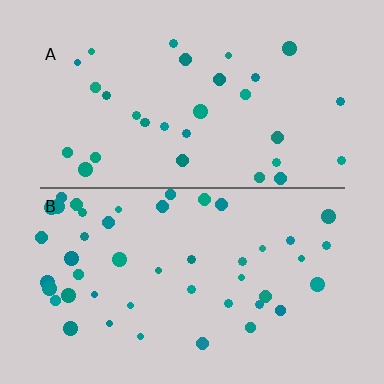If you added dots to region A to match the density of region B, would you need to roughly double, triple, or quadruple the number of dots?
Approximately double.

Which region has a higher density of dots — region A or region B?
B (the bottom).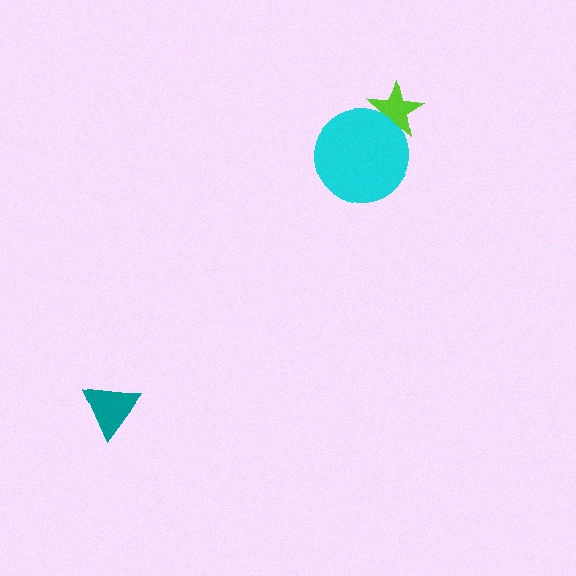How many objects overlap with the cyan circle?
1 object overlaps with the cyan circle.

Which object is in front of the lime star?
The cyan circle is in front of the lime star.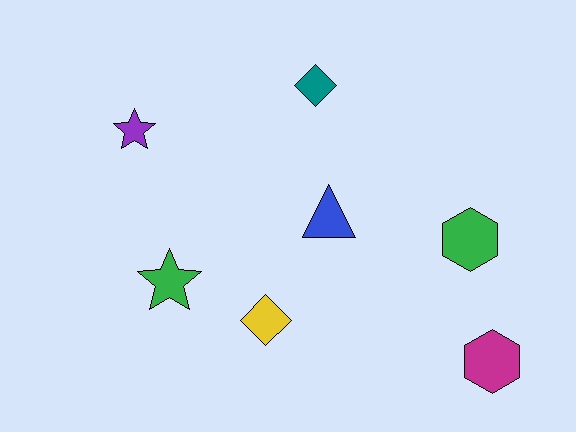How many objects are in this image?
There are 7 objects.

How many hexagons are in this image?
There are 2 hexagons.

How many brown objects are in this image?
There are no brown objects.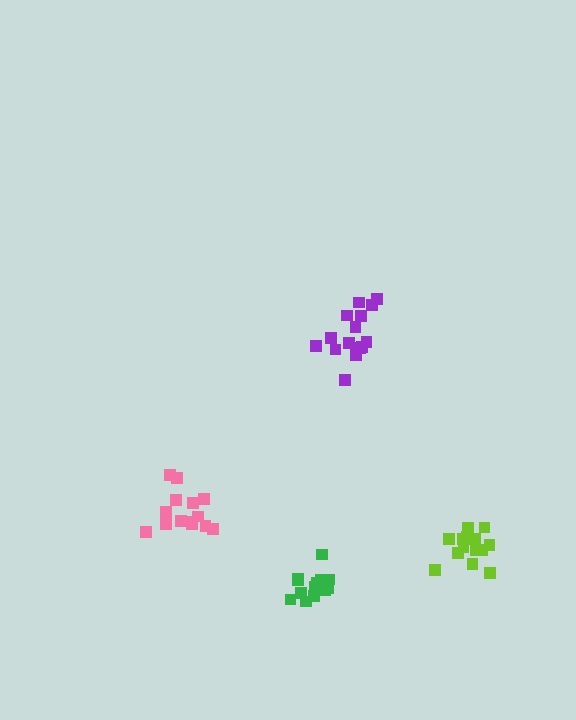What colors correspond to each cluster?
The clusters are colored: lime, purple, green, pink.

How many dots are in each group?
Group 1: 14 dots, Group 2: 15 dots, Group 3: 13 dots, Group 4: 14 dots (56 total).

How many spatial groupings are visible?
There are 4 spatial groupings.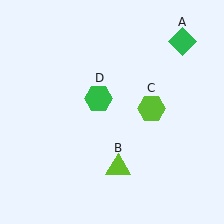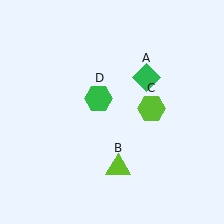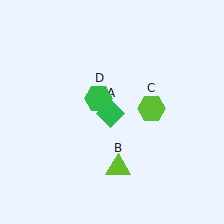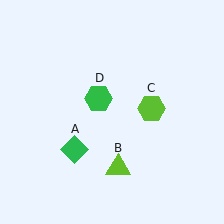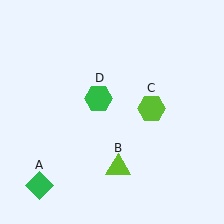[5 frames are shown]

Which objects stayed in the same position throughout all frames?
Lime triangle (object B) and lime hexagon (object C) and green hexagon (object D) remained stationary.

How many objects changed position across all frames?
1 object changed position: green diamond (object A).